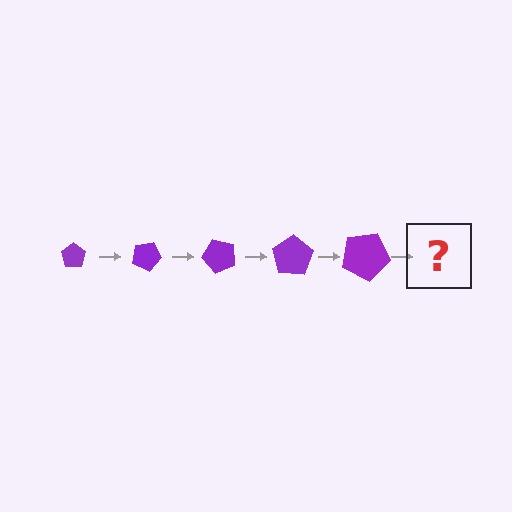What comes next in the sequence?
The next element should be a pentagon, larger than the previous one and rotated 125 degrees from the start.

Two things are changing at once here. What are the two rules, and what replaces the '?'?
The two rules are that the pentagon grows larger each step and it rotates 25 degrees each step. The '?' should be a pentagon, larger than the previous one and rotated 125 degrees from the start.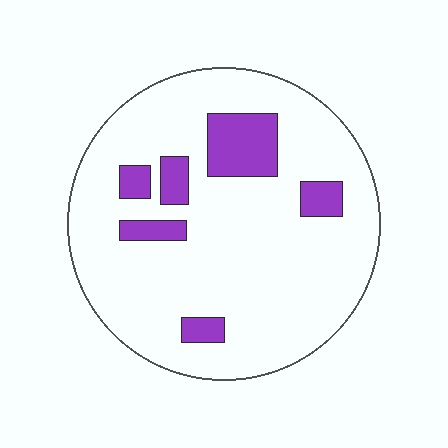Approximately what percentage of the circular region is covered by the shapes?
Approximately 15%.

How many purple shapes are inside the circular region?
6.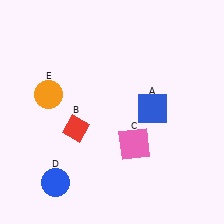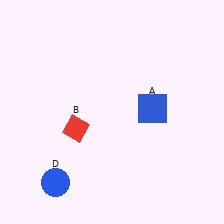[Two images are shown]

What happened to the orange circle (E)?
The orange circle (E) was removed in Image 2. It was in the top-left area of Image 1.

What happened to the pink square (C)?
The pink square (C) was removed in Image 2. It was in the bottom-right area of Image 1.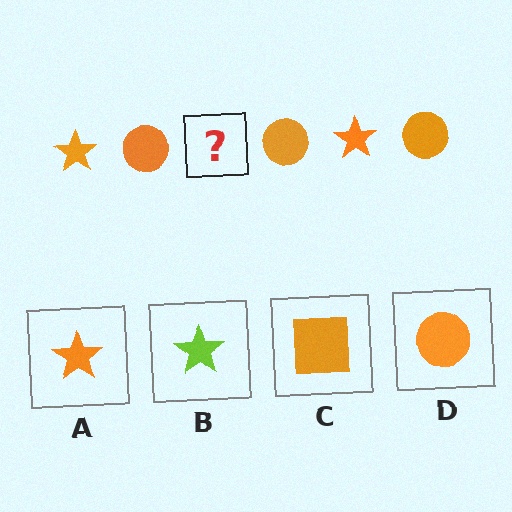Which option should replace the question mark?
Option A.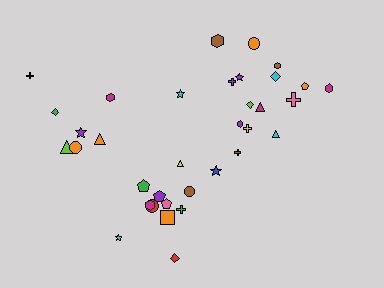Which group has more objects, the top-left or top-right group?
The top-right group.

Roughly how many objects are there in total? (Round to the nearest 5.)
Roughly 35 objects in total.